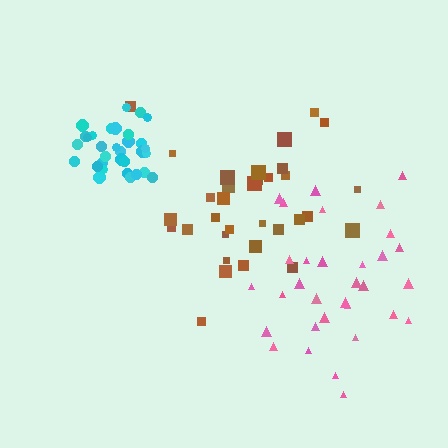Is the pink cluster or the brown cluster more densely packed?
Pink.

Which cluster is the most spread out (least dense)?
Brown.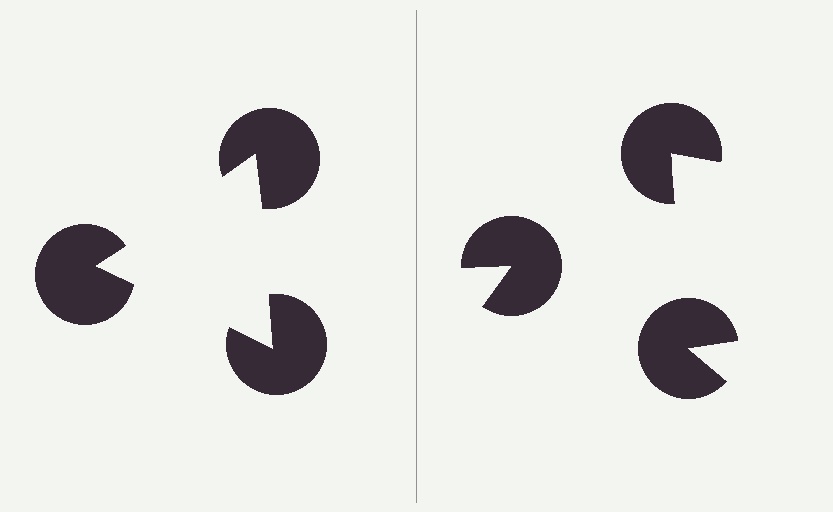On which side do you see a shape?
An illusory triangle appears on the left side. On the right side the wedge cuts are rotated, so no coherent shape forms.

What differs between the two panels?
The pac-man discs are positioned identically on both sides; only the wedge orientations differ. On the left they align to a triangle; on the right they are misaligned.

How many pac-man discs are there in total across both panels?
6 — 3 on each side.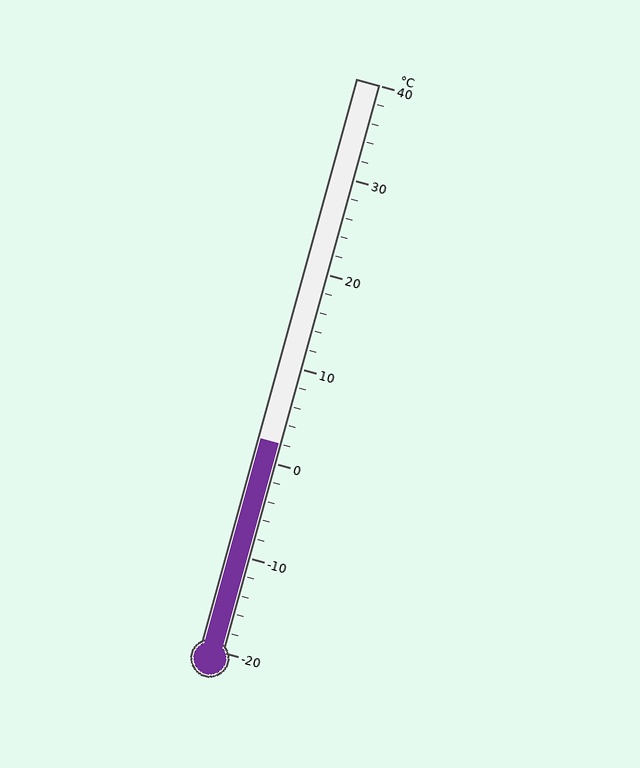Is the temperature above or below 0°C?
The temperature is above 0°C.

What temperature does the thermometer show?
The thermometer shows approximately 2°C.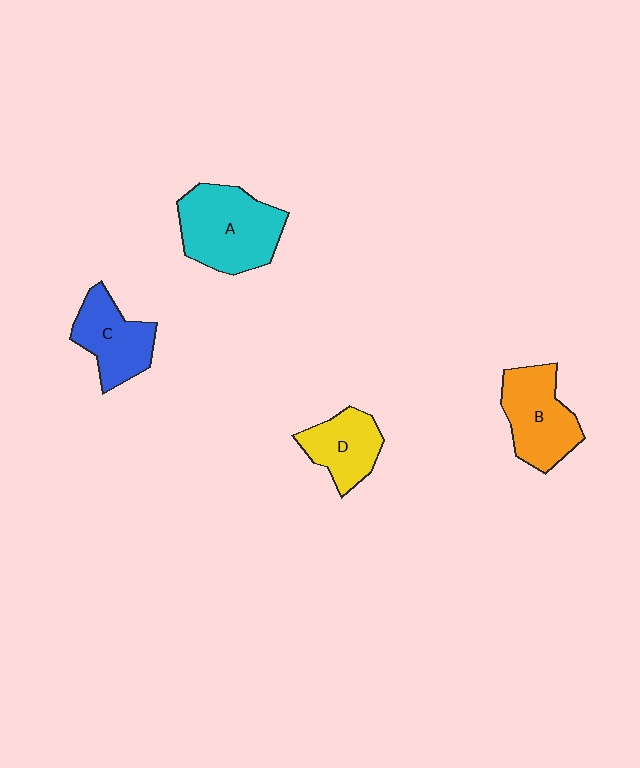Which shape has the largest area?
Shape A (cyan).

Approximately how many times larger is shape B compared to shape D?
Approximately 1.3 times.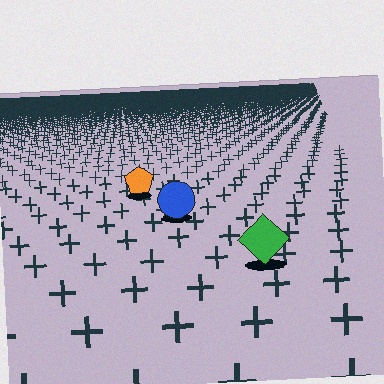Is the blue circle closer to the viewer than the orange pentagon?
Yes. The blue circle is closer — you can tell from the texture gradient: the ground texture is coarser near it.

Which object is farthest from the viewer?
The orange pentagon is farthest from the viewer. It appears smaller and the ground texture around it is denser.